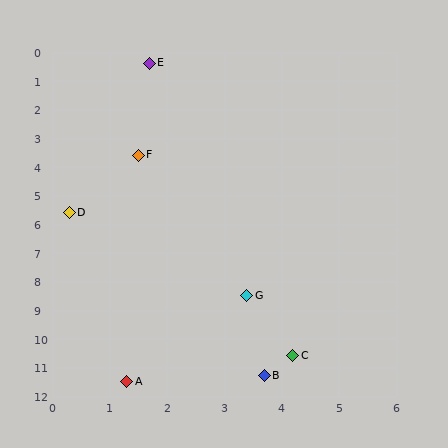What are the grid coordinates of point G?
Point G is at approximately (3.4, 8.5).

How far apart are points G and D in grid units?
Points G and D are about 4.2 grid units apart.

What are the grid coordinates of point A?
Point A is at approximately (1.3, 11.5).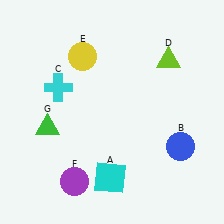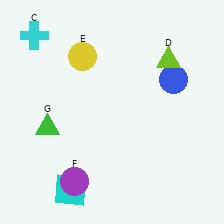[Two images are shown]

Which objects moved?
The objects that moved are: the cyan square (A), the blue circle (B), the cyan cross (C).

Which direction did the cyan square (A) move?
The cyan square (A) moved left.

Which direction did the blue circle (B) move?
The blue circle (B) moved up.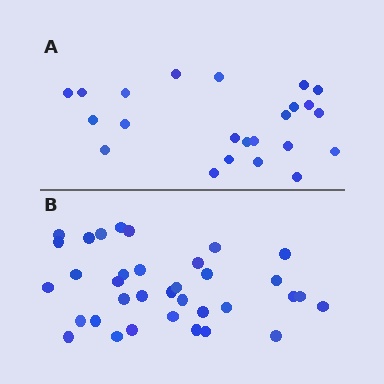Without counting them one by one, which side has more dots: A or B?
Region B (the bottom region) has more dots.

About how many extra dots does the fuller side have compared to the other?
Region B has roughly 12 or so more dots than region A.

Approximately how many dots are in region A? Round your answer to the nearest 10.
About 20 dots. (The exact count is 23, which rounds to 20.)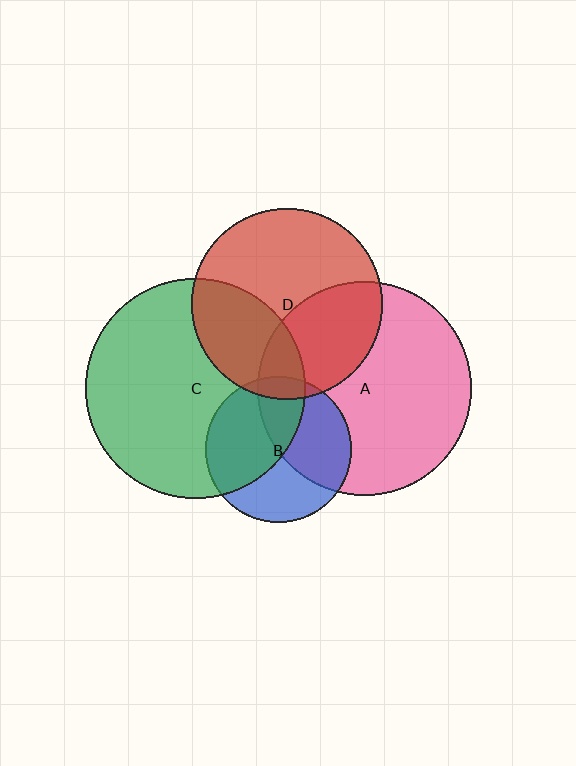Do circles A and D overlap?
Yes.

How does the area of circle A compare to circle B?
Approximately 2.1 times.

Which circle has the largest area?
Circle C (green).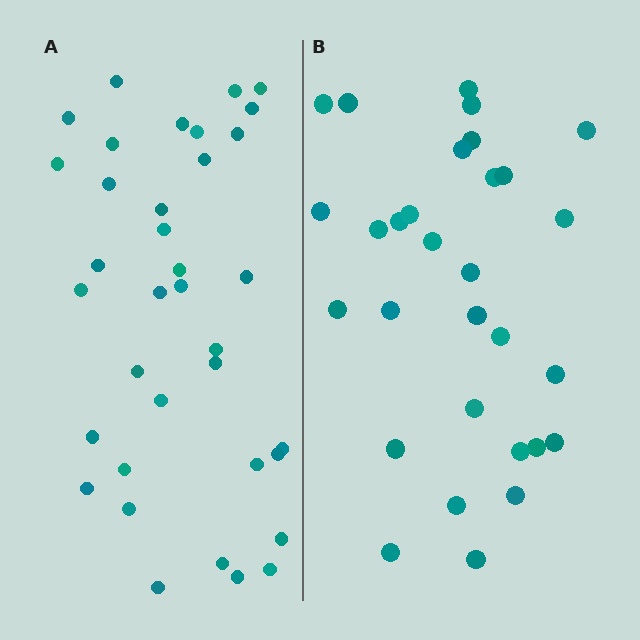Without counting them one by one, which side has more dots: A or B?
Region A (the left region) has more dots.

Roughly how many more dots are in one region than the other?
Region A has about 6 more dots than region B.